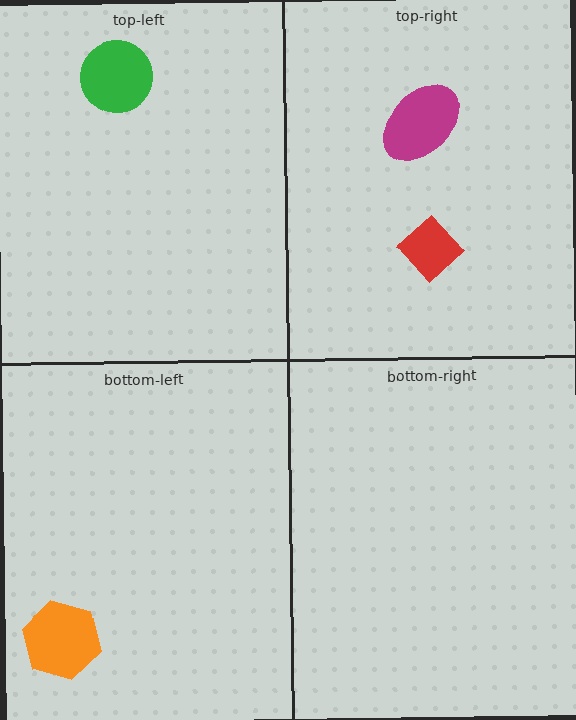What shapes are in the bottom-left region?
The orange hexagon.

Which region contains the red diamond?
The top-right region.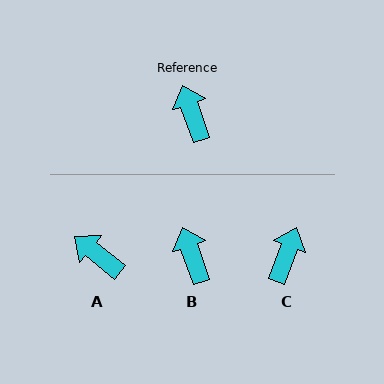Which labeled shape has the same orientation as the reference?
B.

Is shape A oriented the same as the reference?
No, it is off by about 32 degrees.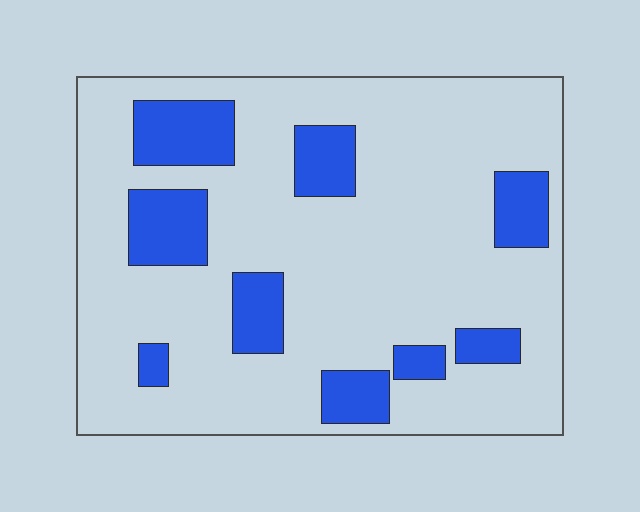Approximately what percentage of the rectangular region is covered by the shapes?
Approximately 20%.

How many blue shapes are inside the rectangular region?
9.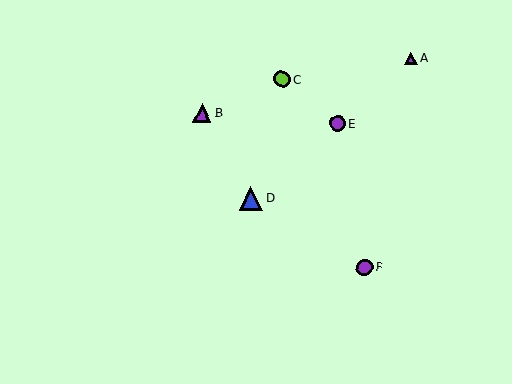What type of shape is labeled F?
Shape F is a purple circle.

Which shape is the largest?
The blue triangle (labeled D) is the largest.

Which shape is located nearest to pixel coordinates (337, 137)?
The purple circle (labeled E) at (338, 123) is nearest to that location.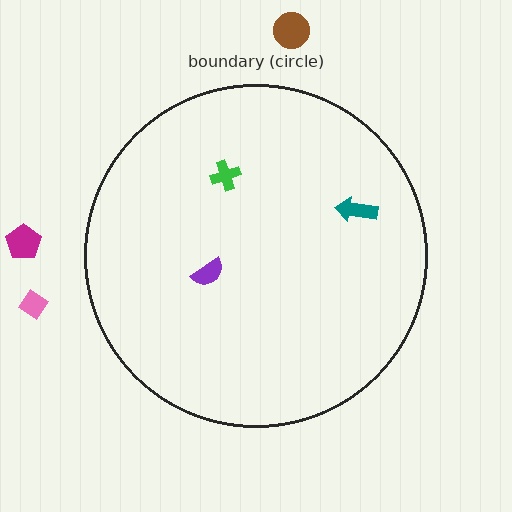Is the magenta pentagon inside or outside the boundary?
Outside.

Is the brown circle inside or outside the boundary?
Outside.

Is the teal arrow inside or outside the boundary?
Inside.